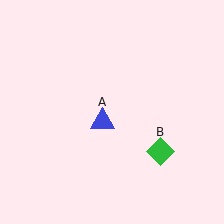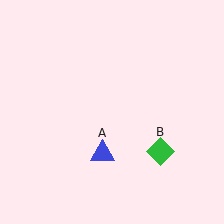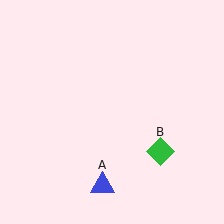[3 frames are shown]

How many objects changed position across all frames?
1 object changed position: blue triangle (object A).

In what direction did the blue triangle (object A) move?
The blue triangle (object A) moved down.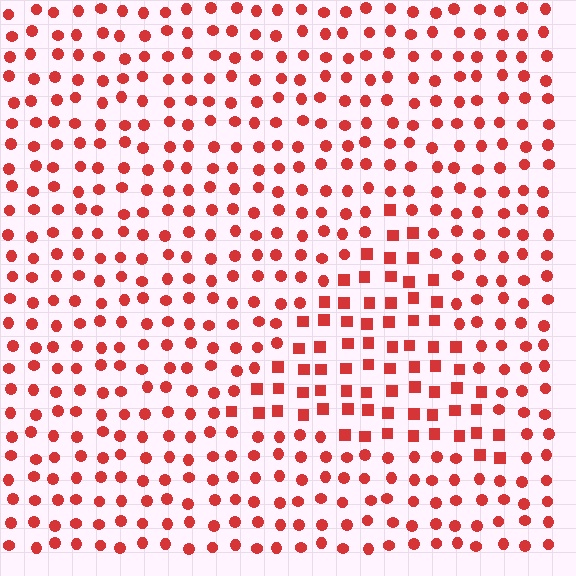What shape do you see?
I see a triangle.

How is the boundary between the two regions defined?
The boundary is defined by a change in element shape: squares inside vs. circles outside. All elements share the same color and spacing.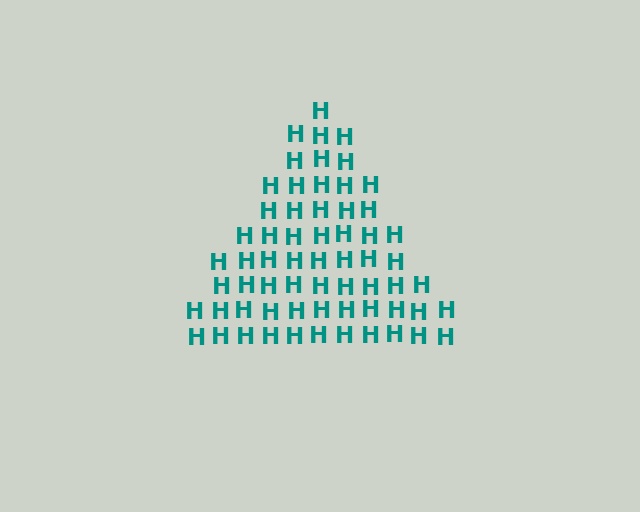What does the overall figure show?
The overall figure shows a triangle.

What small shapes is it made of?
It is made of small letter H's.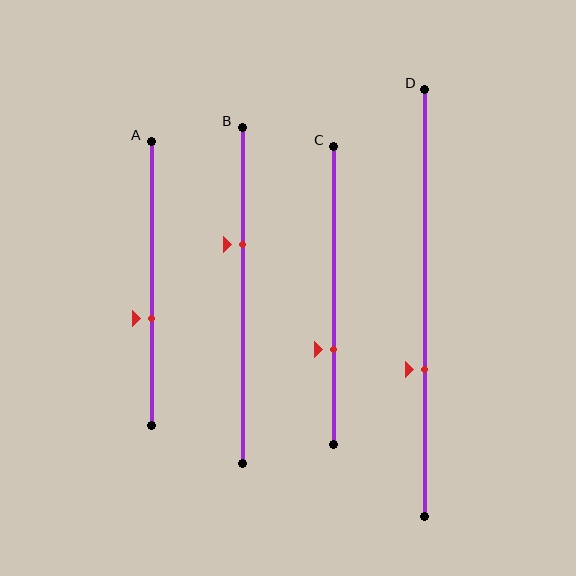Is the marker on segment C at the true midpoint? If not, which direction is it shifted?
No, the marker on segment C is shifted downward by about 18% of the segment length.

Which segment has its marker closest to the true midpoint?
Segment A has its marker closest to the true midpoint.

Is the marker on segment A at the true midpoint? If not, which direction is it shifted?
No, the marker on segment A is shifted downward by about 12% of the segment length.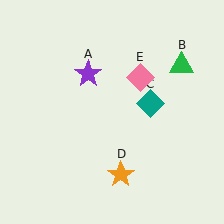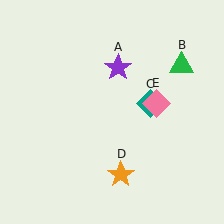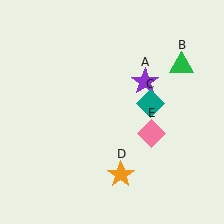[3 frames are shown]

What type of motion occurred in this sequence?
The purple star (object A), pink diamond (object E) rotated clockwise around the center of the scene.